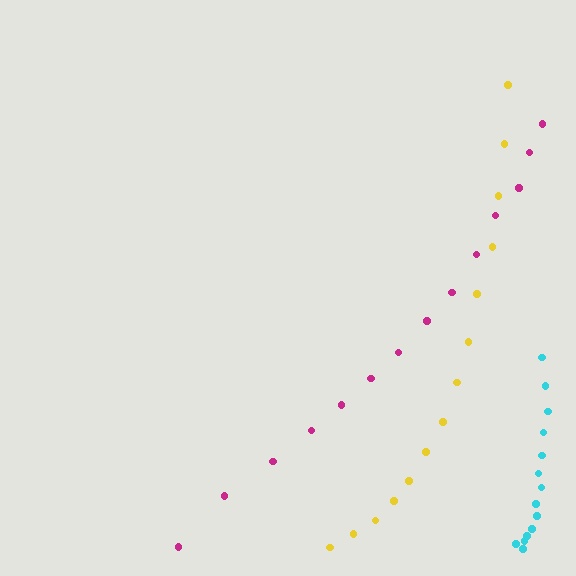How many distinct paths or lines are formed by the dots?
There are 3 distinct paths.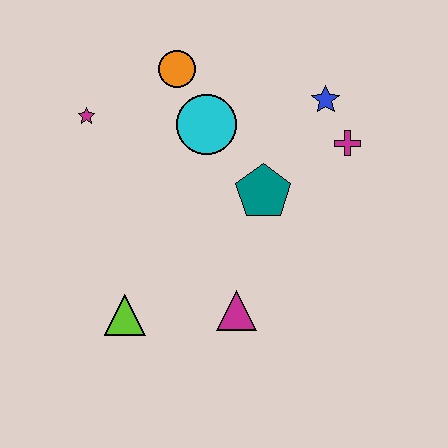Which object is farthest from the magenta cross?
The lime triangle is farthest from the magenta cross.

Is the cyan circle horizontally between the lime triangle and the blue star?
Yes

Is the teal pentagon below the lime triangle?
No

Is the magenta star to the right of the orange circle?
No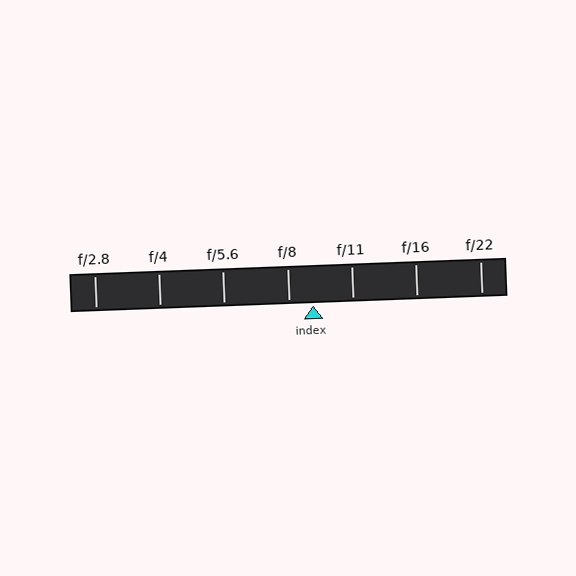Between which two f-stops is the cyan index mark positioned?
The index mark is between f/8 and f/11.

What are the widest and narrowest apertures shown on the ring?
The widest aperture shown is f/2.8 and the narrowest is f/22.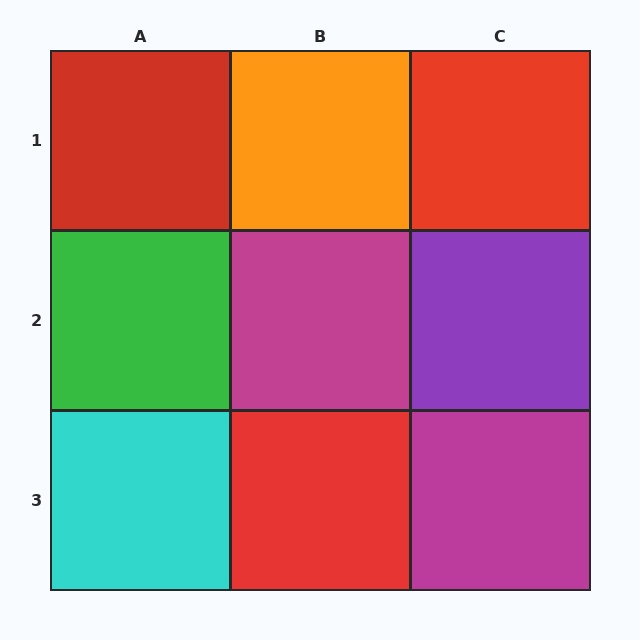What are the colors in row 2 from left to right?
Green, magenta, purple.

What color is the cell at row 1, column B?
Orange.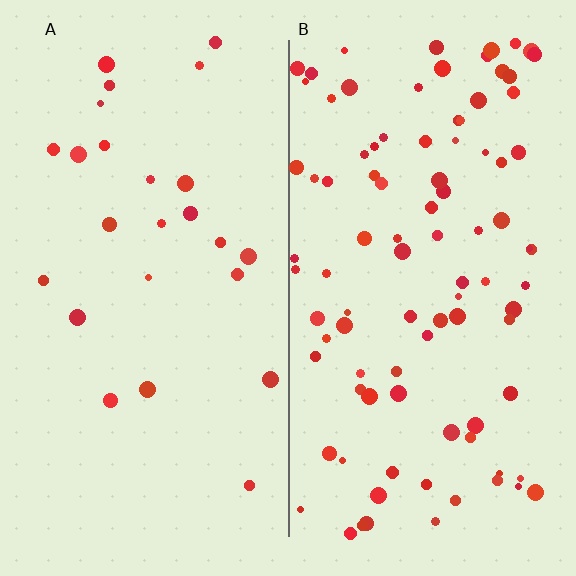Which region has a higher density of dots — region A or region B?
B (the right).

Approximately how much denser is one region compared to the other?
Approximately 3.8× — region B over region A.